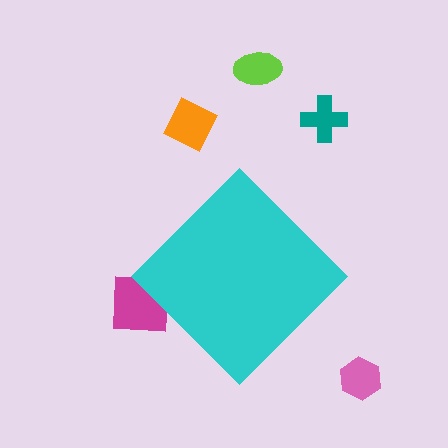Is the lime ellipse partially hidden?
No, the lime ellipse is fully visible.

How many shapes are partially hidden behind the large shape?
1 shape is partially hidden.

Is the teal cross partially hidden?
No, the teal cross is fully visible.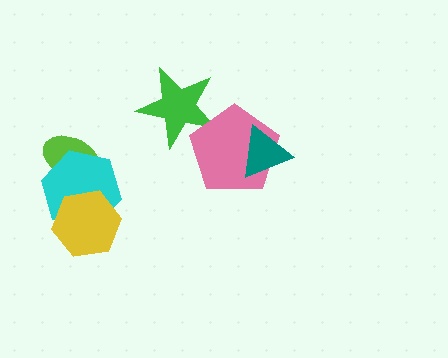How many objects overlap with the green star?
1 object overlaps with the green star.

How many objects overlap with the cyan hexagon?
2 objects overlap with the cyan hexagon.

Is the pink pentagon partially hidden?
Yes, it is partially covered by another shape.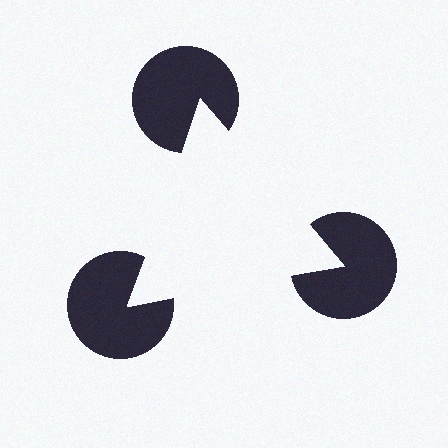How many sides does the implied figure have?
3 sides.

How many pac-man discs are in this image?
There are 3 — one at each vertex of the illusory triangle.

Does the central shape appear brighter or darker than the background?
It typically appears slightly brighter than the background, even though no actual brightness change is drawn.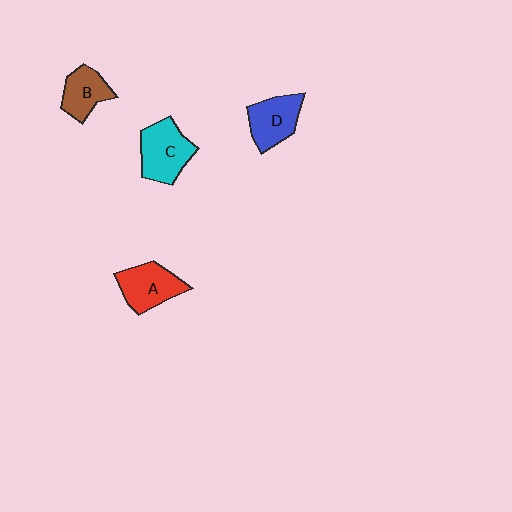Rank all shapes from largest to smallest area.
From largest to smallest: C (cyan), A (red), D (blue), B (brown).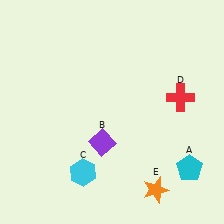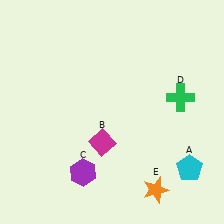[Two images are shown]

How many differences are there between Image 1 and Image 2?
There are 3 differences between the two images.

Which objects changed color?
B changed from purple to magenta. C changed from cyan to purple. D changed from red to green.